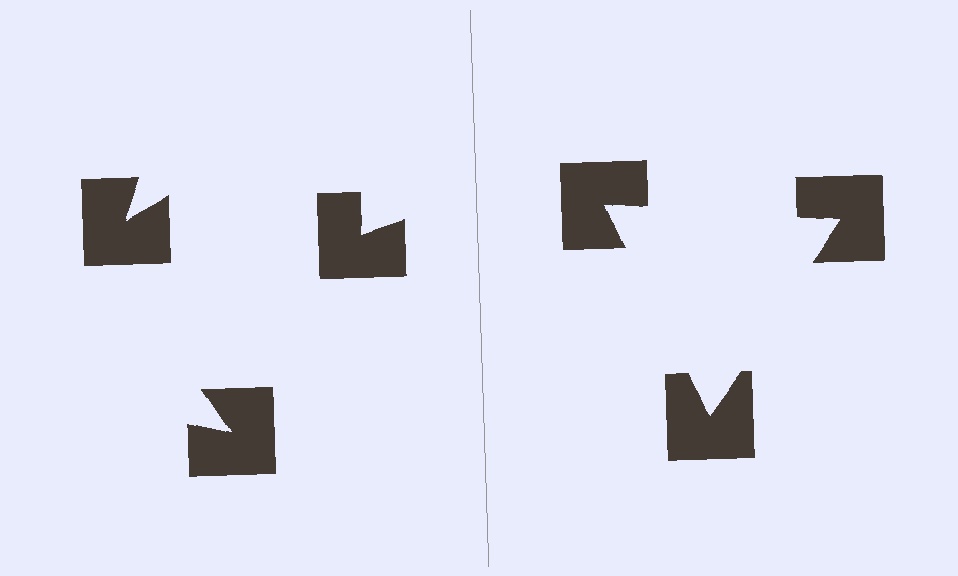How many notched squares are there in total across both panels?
6 — 3 on each side.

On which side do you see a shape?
An illusory triangle appears on the right side. On the left side the wedge cuts are rotated, so no coherent shape forms.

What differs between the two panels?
The notched squares are positioned identically on both sides; only the wedge orientations differ. On the right they align to a triangle; on the left they are misaligned.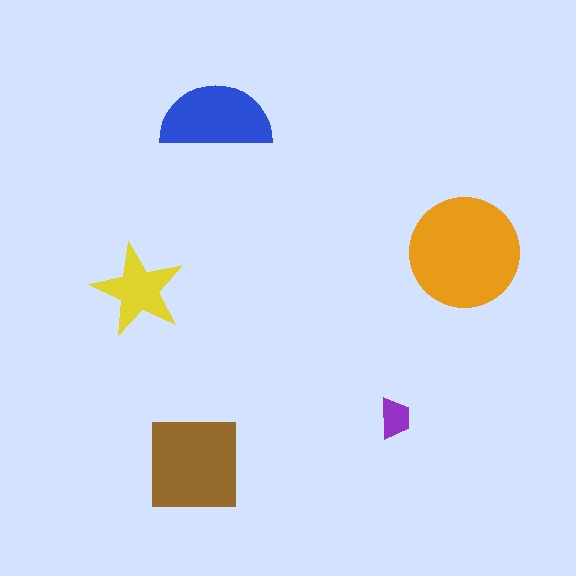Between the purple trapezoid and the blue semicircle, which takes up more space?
The blue semicircle.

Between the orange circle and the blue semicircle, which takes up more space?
The orange circle.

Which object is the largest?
The orange circle.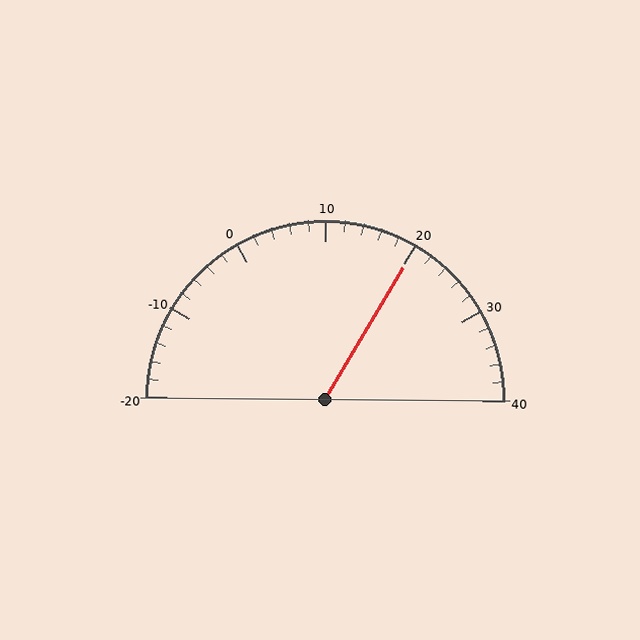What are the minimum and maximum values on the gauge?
The gauge ranges from -20 to 40.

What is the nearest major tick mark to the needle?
The nearest major tick mark is 20.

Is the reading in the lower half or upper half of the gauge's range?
The reading is in the upper half of the range (-20 to 40).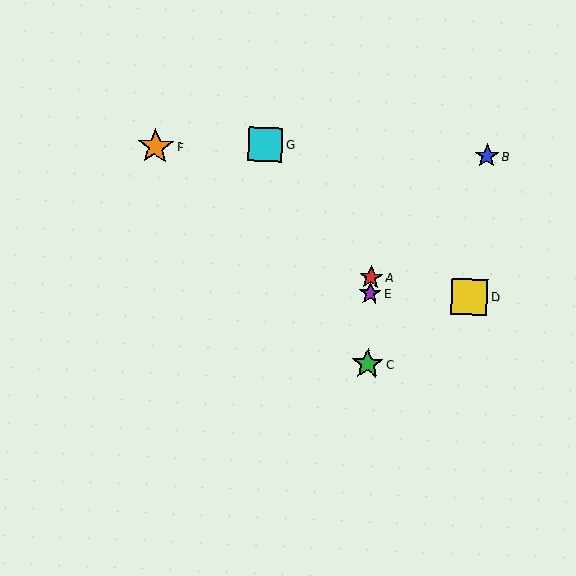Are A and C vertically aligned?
Yes, both are at x≈371.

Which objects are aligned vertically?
Objects A, C, E are aligned vertically.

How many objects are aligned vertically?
3 objects (A, C, E) are aligned vertically.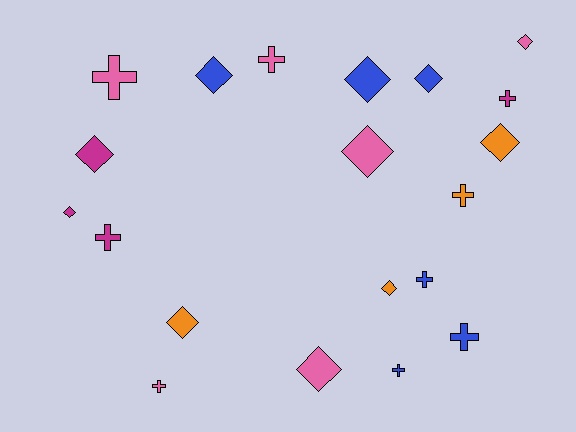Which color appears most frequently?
Blue, with 6 objects.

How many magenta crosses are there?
There are 2 magenta crosses.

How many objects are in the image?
There are 20 objects.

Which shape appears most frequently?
Diamond, with 11 objects.